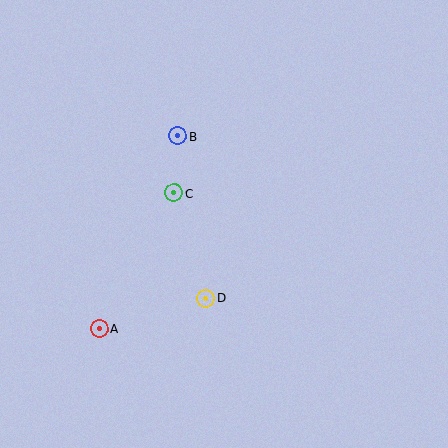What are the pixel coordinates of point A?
Point A is at (99, 328).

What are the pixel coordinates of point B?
Point B is at (178, 136).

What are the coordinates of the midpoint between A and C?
The midpoint between A and C is at (137, 261).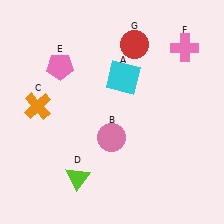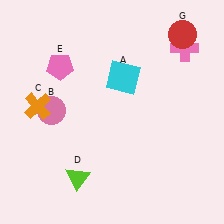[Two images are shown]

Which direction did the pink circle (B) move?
The pink circle (B) moved left.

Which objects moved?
The objects that moved are: the pink circle (B), the red circle (G).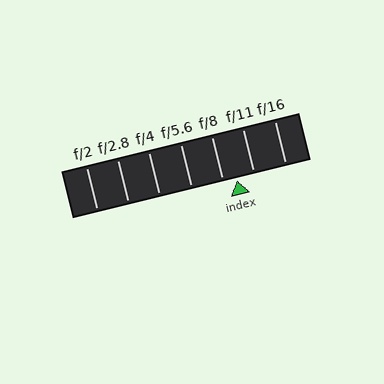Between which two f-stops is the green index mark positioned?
The index mark is between f/8 and f/11.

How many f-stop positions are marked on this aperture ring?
There are 7 f-stop positions marked.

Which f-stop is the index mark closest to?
The index mark is closest to f/8.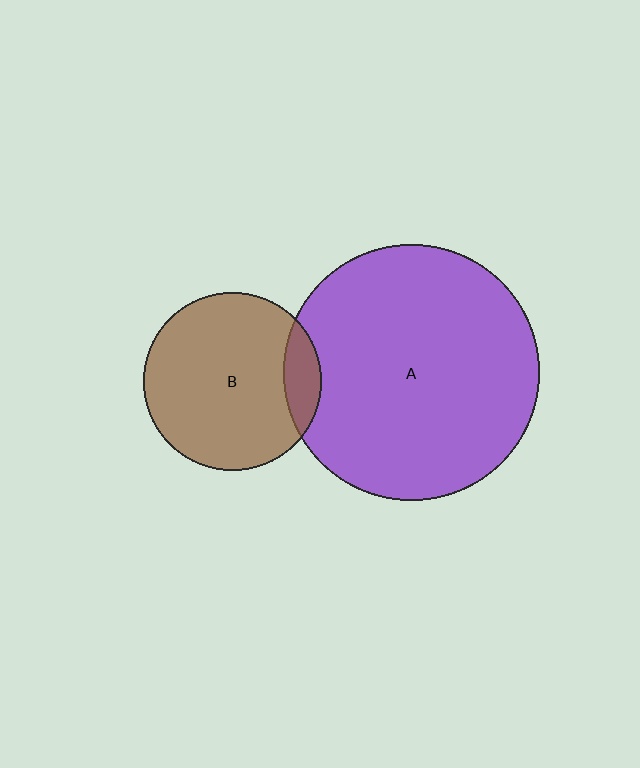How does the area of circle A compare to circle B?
Approximately 2.1 times.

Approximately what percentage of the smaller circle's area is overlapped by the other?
Approximately 10%.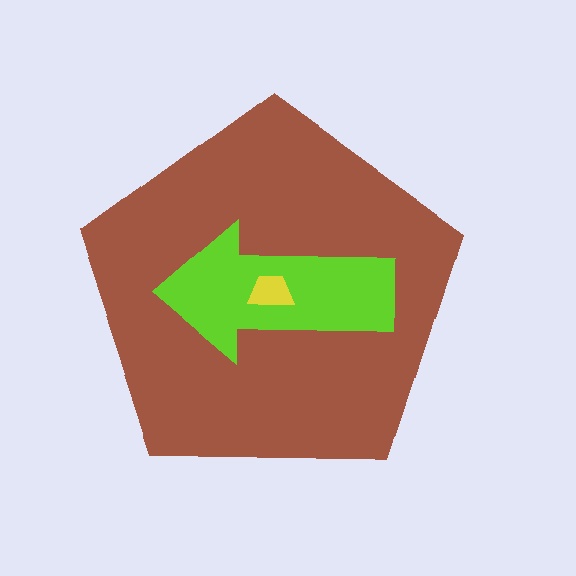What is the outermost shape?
The brown pentagon.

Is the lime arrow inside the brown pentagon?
Yes.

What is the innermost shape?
The yellow trapezoid.